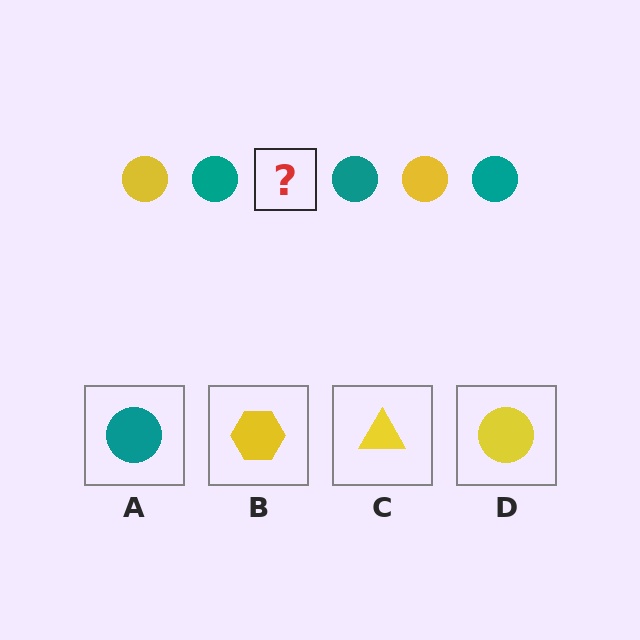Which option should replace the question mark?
Option D.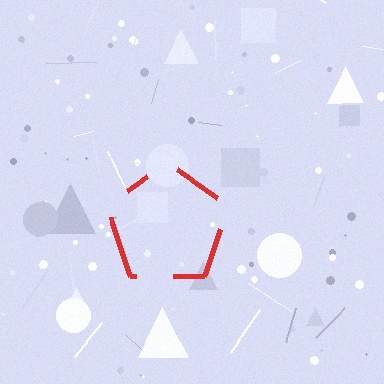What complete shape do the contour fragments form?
The contour fragments form a pentagon.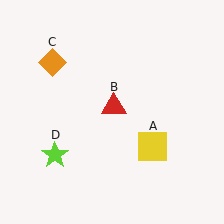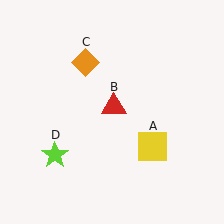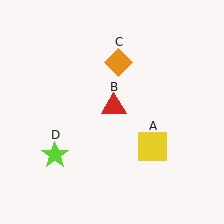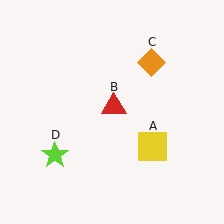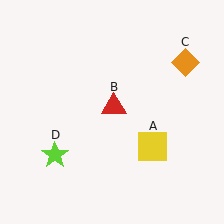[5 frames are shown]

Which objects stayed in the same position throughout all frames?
Yellow square (object A) and red triangle (object B) and lime star (object D) remained stationary.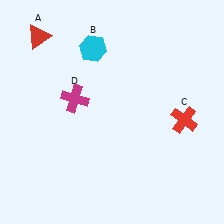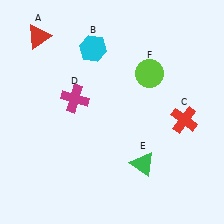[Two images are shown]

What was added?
A green triangle (E), a lime circle (F) were added in Image 2.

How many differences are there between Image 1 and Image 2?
There are 2 differences between the two images.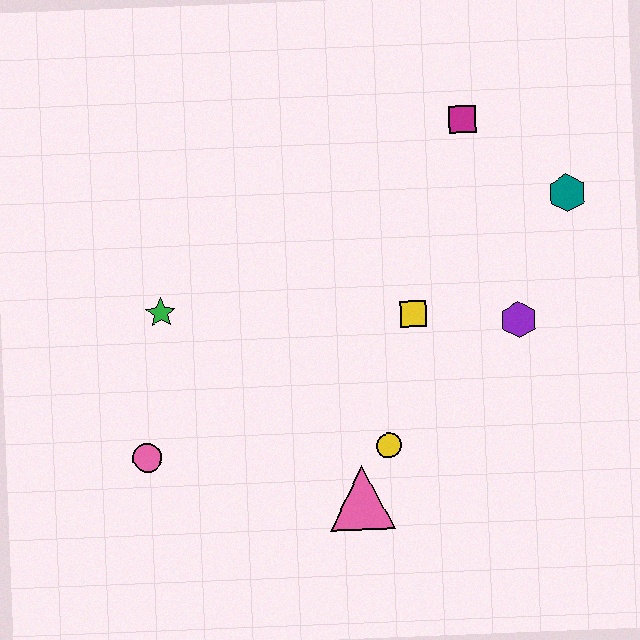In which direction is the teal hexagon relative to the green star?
The teal hexagon is to the right of the green star.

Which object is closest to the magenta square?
The teal hexagon is closest to the magenta square.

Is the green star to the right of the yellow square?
No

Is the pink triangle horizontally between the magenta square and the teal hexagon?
No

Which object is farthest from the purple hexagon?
The pink circle is farthest from the purple hexagon.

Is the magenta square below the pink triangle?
No